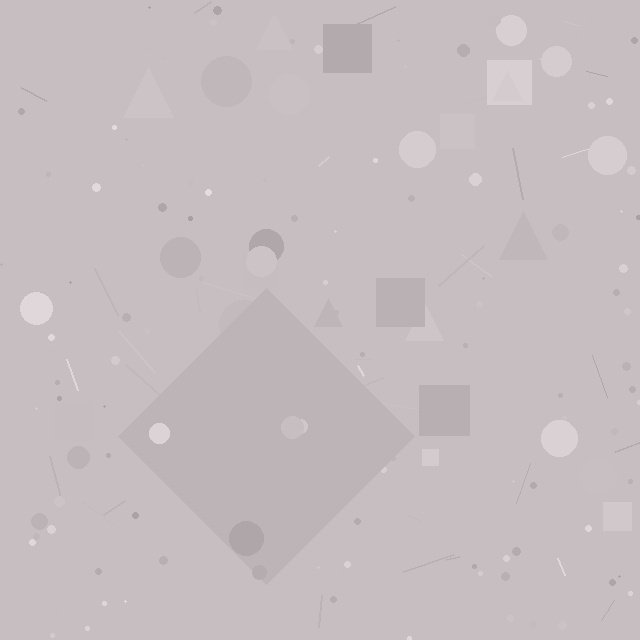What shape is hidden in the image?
A diamond is hidden in the image.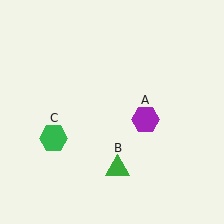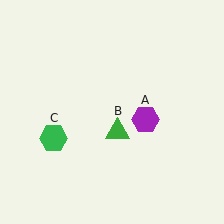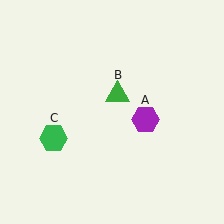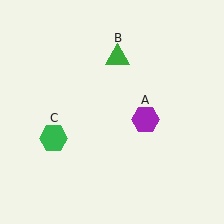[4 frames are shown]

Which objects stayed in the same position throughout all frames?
Purple hexagon (object A) and green hexagon (object C) remained stationary.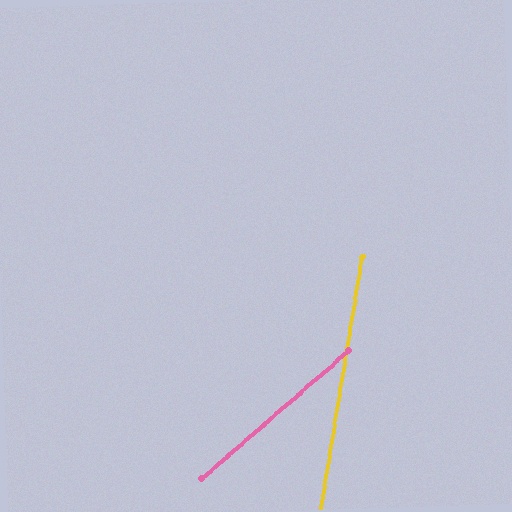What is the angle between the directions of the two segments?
Approximately 40 degrees.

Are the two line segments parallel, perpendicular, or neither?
Neither parallel nor perpendicular — they differ by about 40°.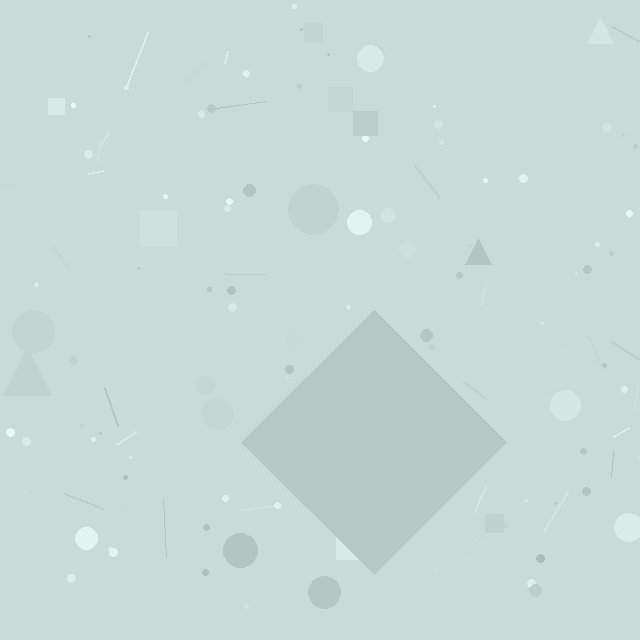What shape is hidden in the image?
A diamond is hidden in the image.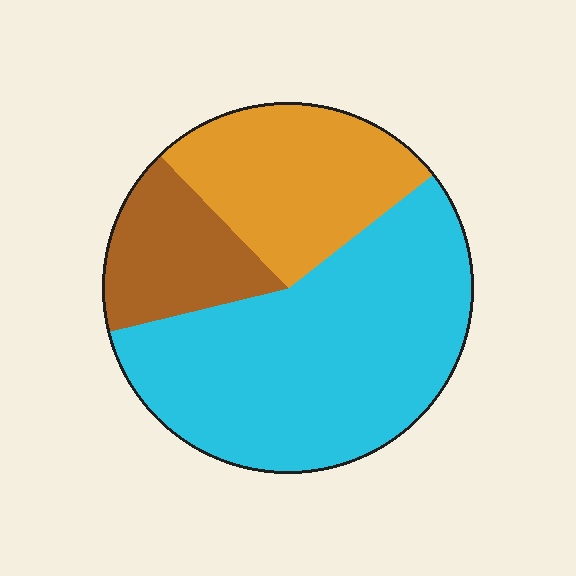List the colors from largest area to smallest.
From largest to smallest: cyan, orange, brown.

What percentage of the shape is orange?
Orange covers about 25% of the shape.